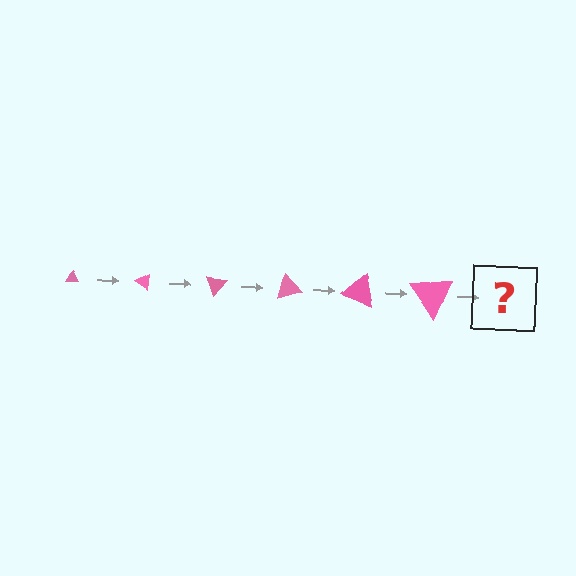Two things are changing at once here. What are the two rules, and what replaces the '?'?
The two rules are that the triangle grows larger each step and it rotates 35 degrees each step. The '?' should be a triangle, larger than the previous one and rotated 210 degrees from the start.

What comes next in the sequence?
The next element should be a triangle, larger than the previous one and rotated 210 degrees from the start.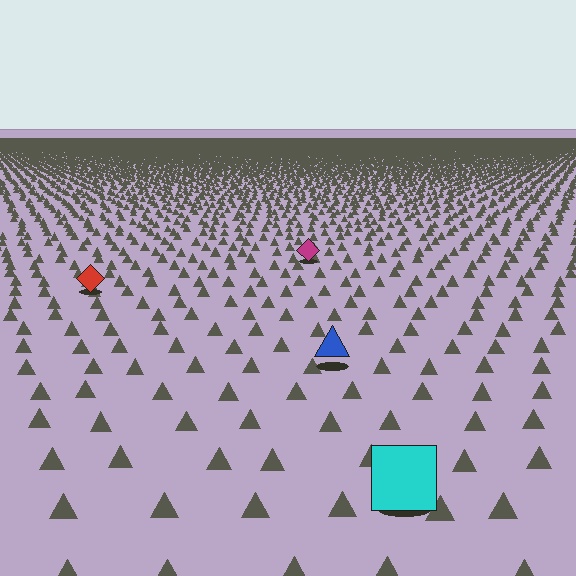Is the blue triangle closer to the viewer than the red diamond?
Yes. The blue triangle is closer — you can tell from the texture gradient: the ground texture is coarser near it.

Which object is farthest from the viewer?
The magenta diamond is farthest from the viewer. It appears smaller and the ground texture around it is denser.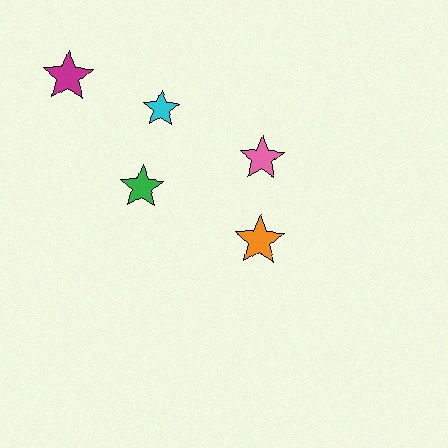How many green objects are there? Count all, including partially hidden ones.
There is 1 green object.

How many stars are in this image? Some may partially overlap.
There are 5 stars.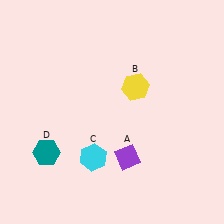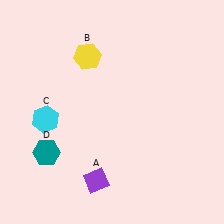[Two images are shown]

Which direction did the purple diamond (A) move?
The purple diamond (A) moved left.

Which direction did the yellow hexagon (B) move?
The yellow hexagon (B) moved left.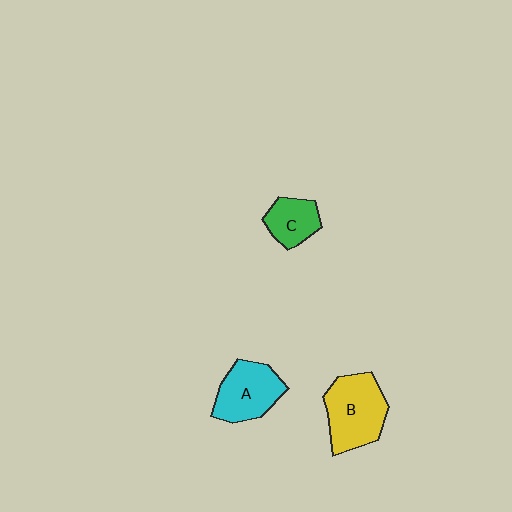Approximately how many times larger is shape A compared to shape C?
Approximately 1.5 times.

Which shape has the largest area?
Shape B (yellow).